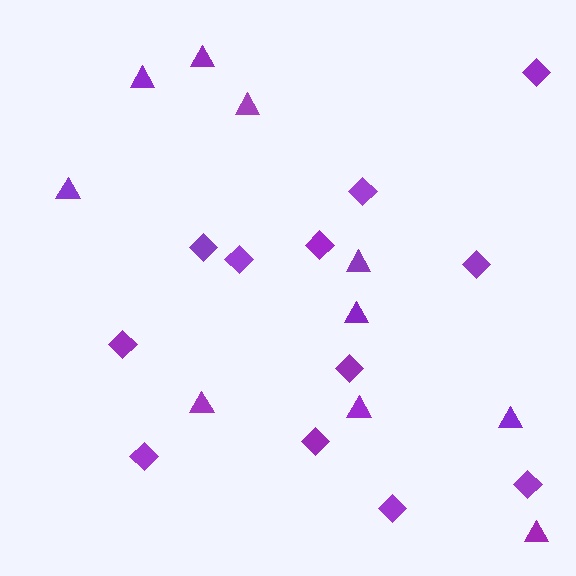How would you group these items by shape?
There are 2 groups: one group of triangles (10) and one group of diamonds (12).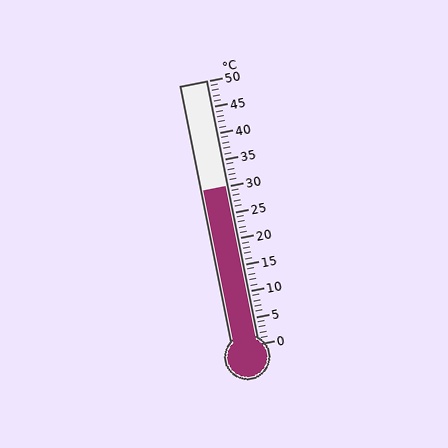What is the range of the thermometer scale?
The thermometer scale ranges from 0°C to 50°C.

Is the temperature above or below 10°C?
The temperature is above 10°C.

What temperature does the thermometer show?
The thermometer shows approximately 30°C.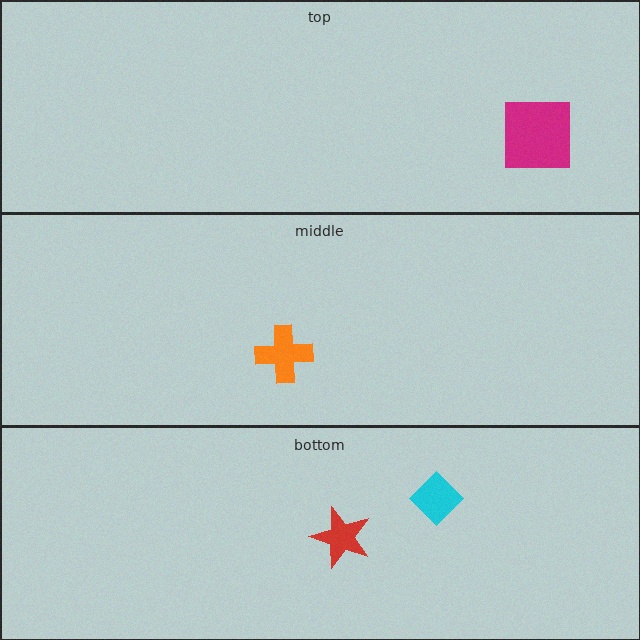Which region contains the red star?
The bottom region.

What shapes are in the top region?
The magenta square.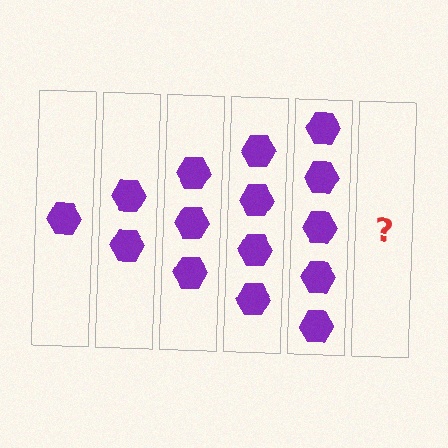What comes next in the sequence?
The next element should be 6 hexagons.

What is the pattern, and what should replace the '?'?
The pattern is that each step adds one more hexagon. The '?' should be 6 hexagons.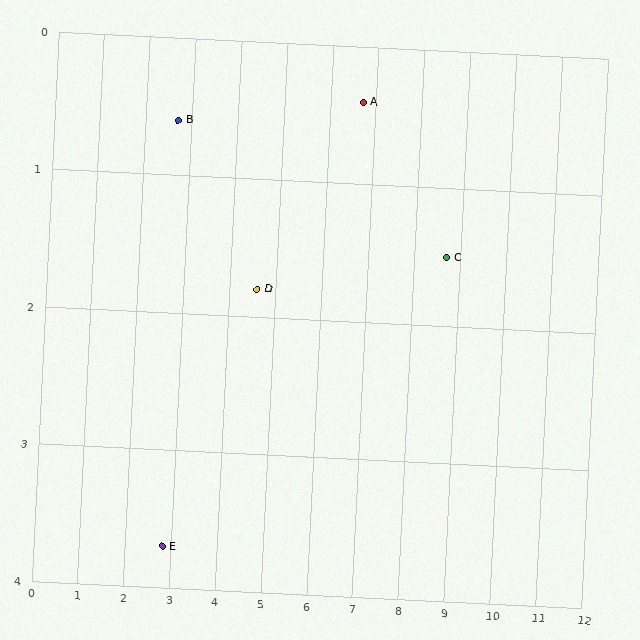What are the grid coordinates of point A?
Point A is at approximately (6.7, 0.4).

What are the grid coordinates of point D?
Point D is at approximately (4.6, 1.8).